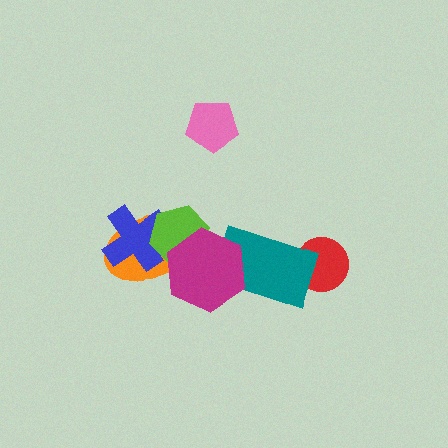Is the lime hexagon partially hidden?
Yes, it is partially covered by another shape.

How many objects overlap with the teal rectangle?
2 objects overlap with the teal rectangle.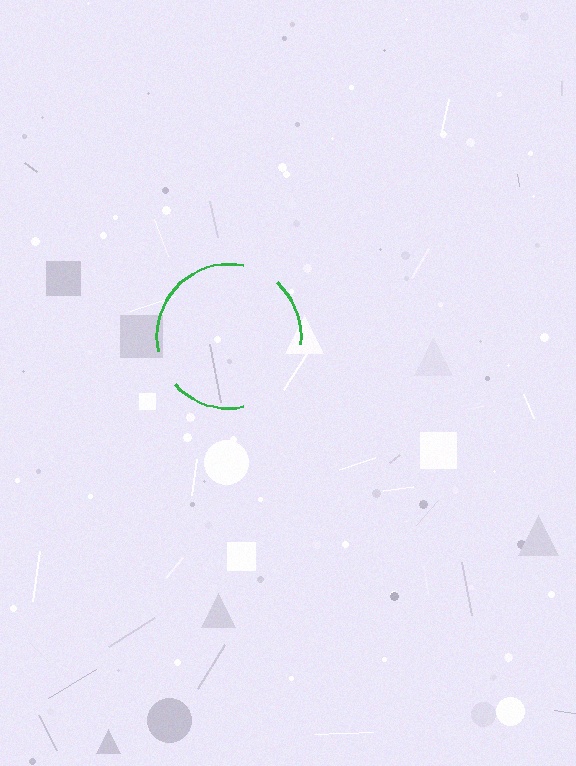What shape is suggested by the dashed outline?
The dashed outline suggests a circle.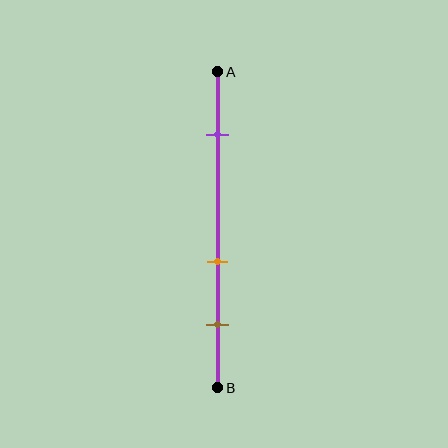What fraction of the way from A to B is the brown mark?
The brown mark is approximately 80% (0.8) of the way from A to B.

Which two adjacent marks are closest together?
The orange and brown marks are the closest adjacent pair.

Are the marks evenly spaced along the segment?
No, the marks are not evenly spaced.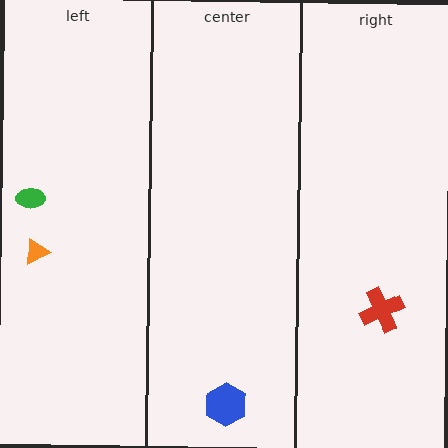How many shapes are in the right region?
1.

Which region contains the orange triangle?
The left region.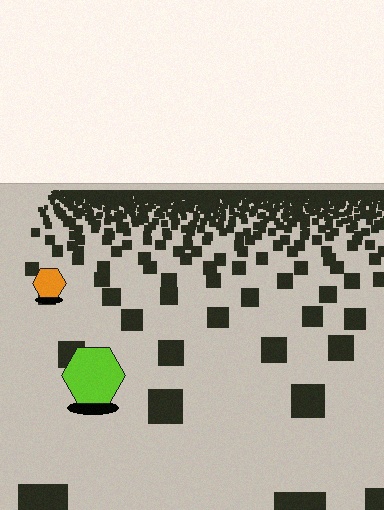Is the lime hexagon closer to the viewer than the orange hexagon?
Yes. The lime hexagon is closer — you can tell from the texture gradient: the ground texture is coarser near it.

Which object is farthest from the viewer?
The orange hexagon is farthest from the viewer. It appears smaller and the ground texture around it is denser.